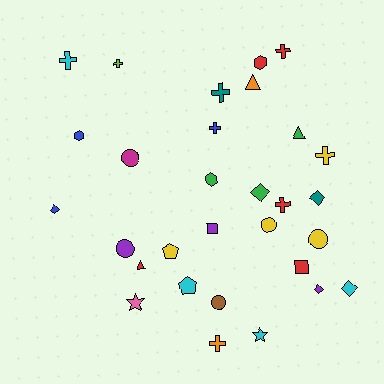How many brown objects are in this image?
There is 1 brown object.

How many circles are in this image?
There are 5 circles.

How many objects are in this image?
There are 30 objects.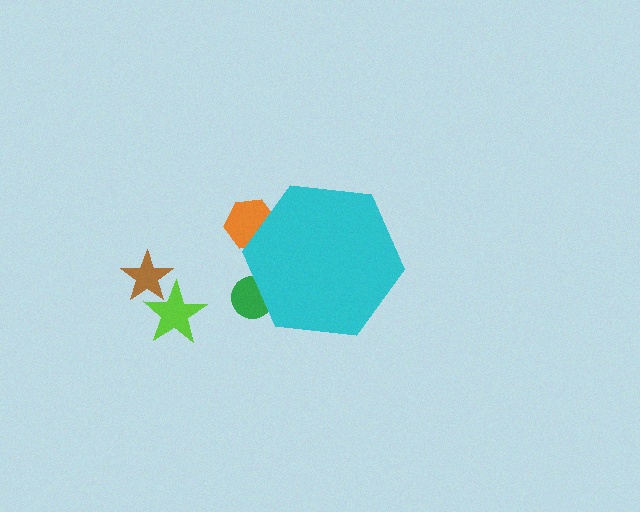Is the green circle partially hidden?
Yes, the green circle is partially hidden behind the cyan hexagon.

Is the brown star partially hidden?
No, the brown star is fully visible.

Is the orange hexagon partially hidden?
Yes, the orange hexagon is partially hidden behind the cyan hexagon.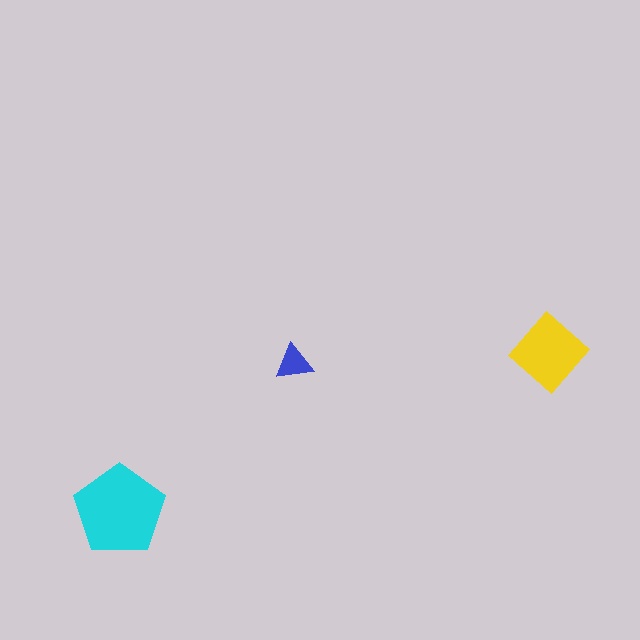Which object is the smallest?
The blue triangle.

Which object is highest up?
The yellow diamond is topmost.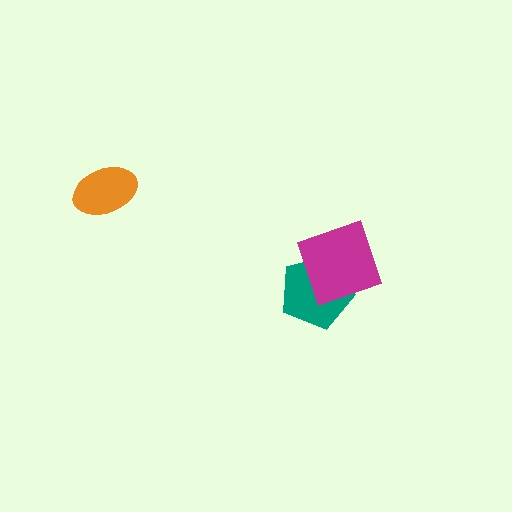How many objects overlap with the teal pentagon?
1 object overlaps with the teal pentagon.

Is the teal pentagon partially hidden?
Yes, it is partially covered by another shape.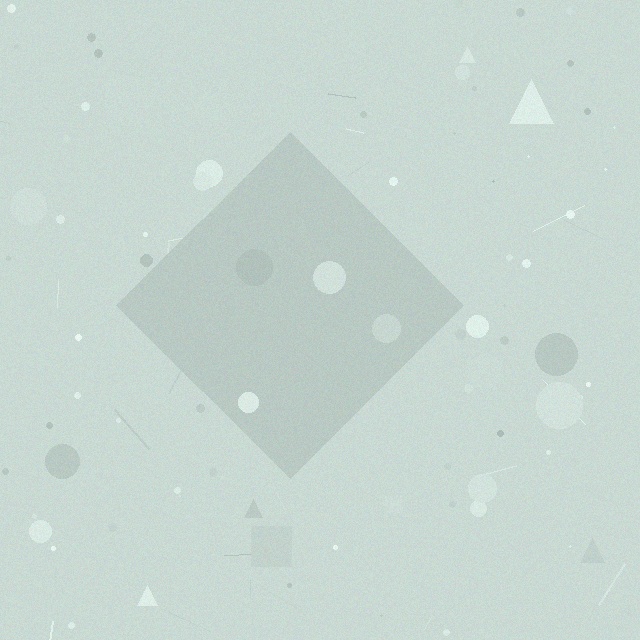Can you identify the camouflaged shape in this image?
The camouflaged shape is a diamond.